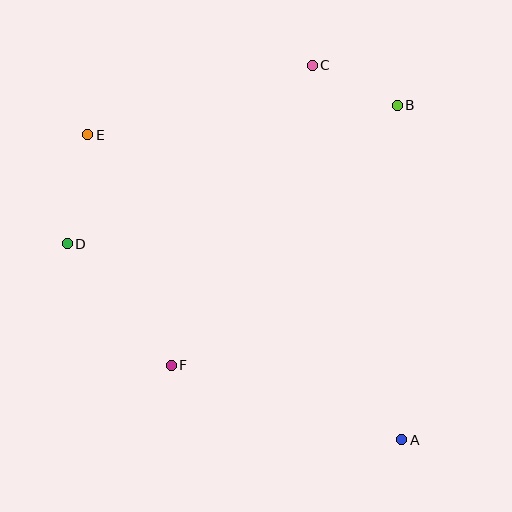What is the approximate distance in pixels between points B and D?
The distance between B and D is approximately 358 pixels.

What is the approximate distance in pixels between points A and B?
The distance between A and B is approximately 335 pixels.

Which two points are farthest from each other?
Points A and E are farthest from each other.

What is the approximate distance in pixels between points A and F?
The distance between A and F is approximately 242 pixels.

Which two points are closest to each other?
Points B and C are closest to each other.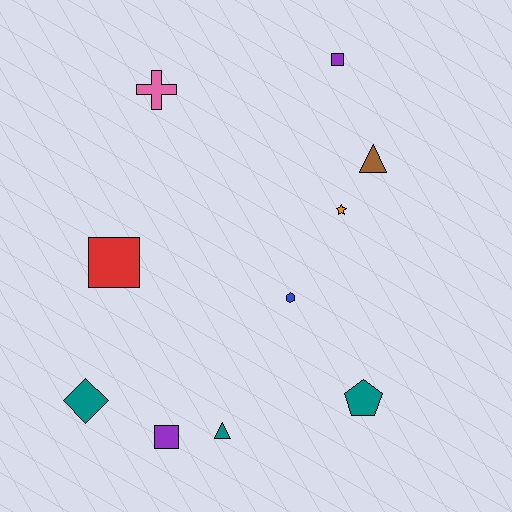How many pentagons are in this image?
There is 1 pentagon.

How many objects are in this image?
There are 10 objects.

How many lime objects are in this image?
There are no lime objects.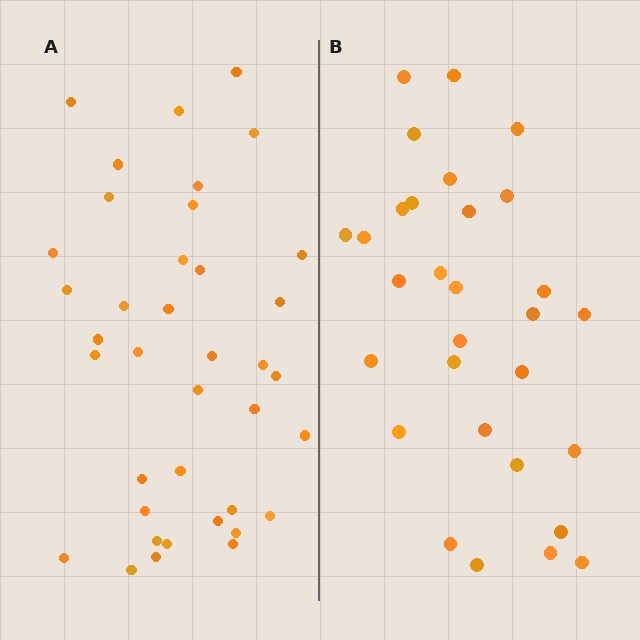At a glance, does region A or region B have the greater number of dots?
Region A (the left region) has more dots.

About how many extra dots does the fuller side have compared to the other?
Region A has roughly 8 or so more dots than region B.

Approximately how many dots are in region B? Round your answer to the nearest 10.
About 30 dots.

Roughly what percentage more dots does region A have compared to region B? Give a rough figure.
About 25% more.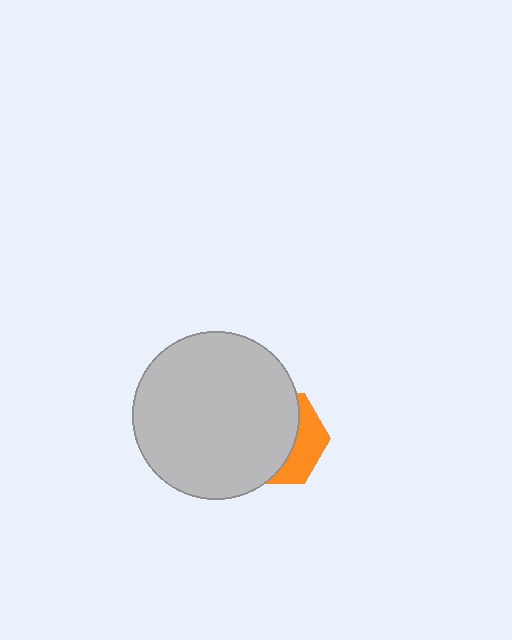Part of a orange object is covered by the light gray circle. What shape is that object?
It is a hexagon.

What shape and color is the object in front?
The object in front is a light gray circle.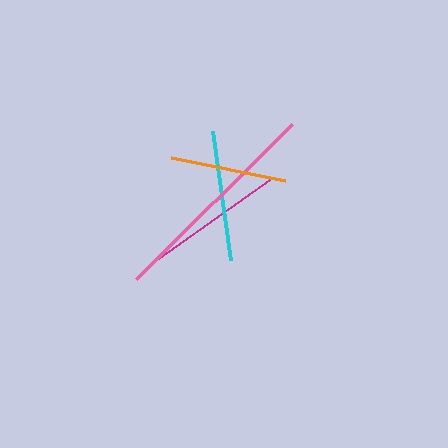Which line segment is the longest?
The pink line is the longest at approximately 221 pixels.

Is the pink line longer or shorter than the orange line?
The pink line is longer than the orange line.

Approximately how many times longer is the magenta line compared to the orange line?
The magenta line is approximately 1.3 times the length of the orange line.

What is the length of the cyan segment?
The cyan segment is approximately 130 pixels long.